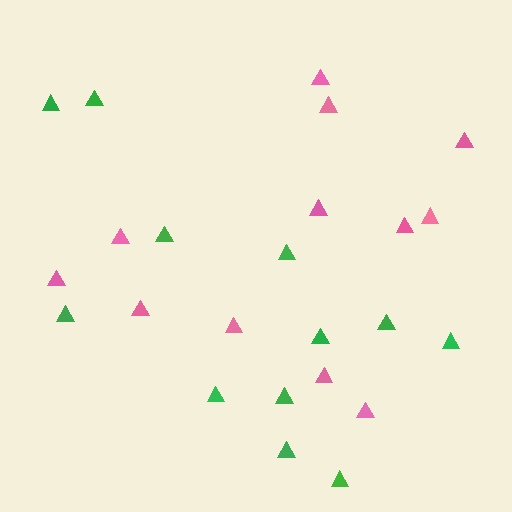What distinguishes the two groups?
There are 2 groups: one group of green triangles (12) and one group of pink triangles (12).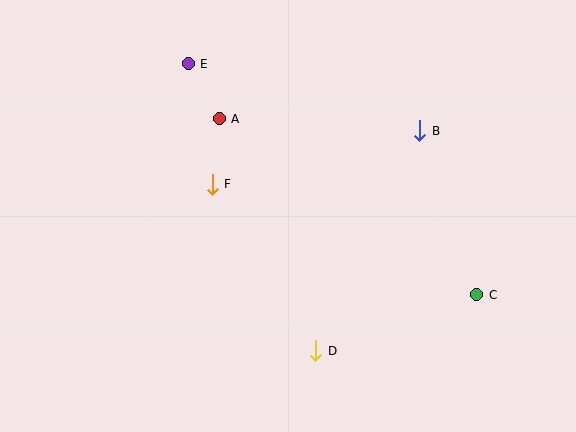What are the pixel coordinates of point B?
Point B is at (420, 131).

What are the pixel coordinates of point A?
Point A is at (219, 119).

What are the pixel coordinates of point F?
Point F is at (212, 184).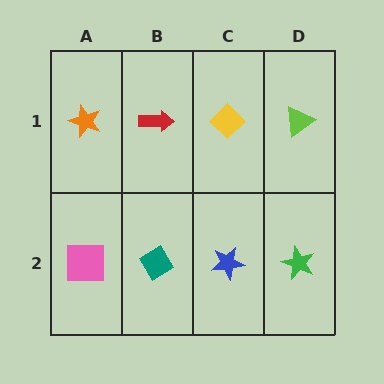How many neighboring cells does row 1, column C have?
3.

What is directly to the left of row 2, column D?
A blue star.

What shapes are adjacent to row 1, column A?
A pink square (row 2, column A), a red arrow (row 1, column B).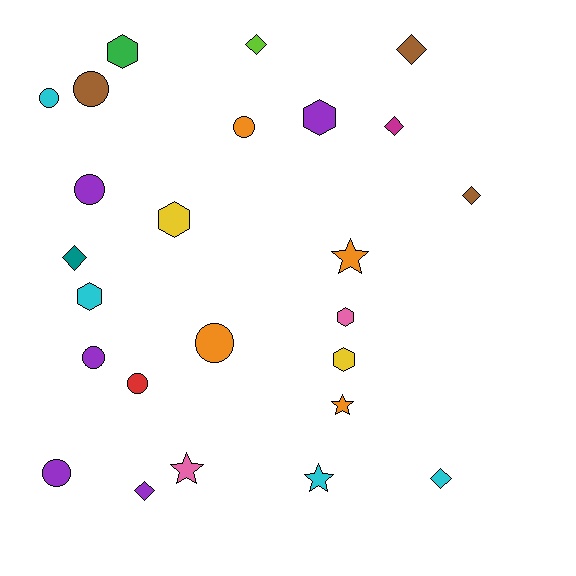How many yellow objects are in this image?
There are 2 yellow objects.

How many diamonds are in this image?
There are 7 diamonds.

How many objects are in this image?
There are 25 objects.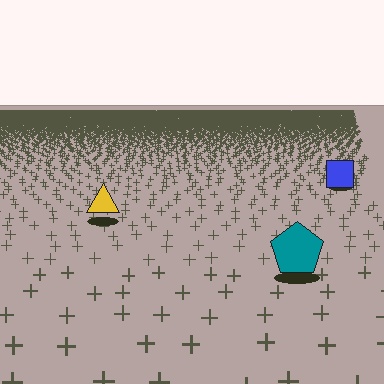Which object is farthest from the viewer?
The blue square is farthest from the viewer. It appears smaller and the ground texture around it is denser.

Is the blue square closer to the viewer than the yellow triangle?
No. The yellow triangle is closer — you can tell from the texture gradient: the ground texture is coarser near it.